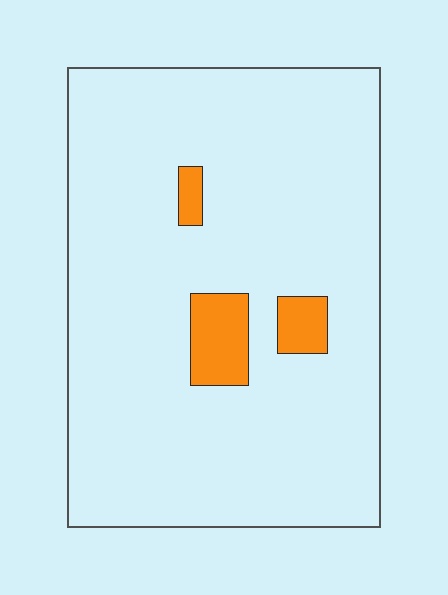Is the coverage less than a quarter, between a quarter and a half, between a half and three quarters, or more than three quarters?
Less than a quarter.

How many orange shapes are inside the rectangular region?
3.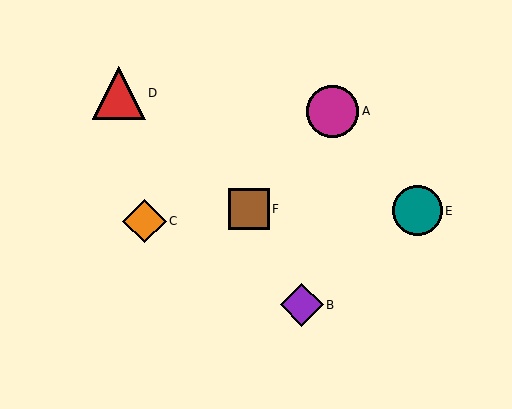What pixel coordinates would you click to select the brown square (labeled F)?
Click at (249, 209) to select the brown square F.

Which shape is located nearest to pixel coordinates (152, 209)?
The orange diamond (labeled C) at (144, 221) is nearest to that location.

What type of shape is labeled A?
Shape A is a magenta circle.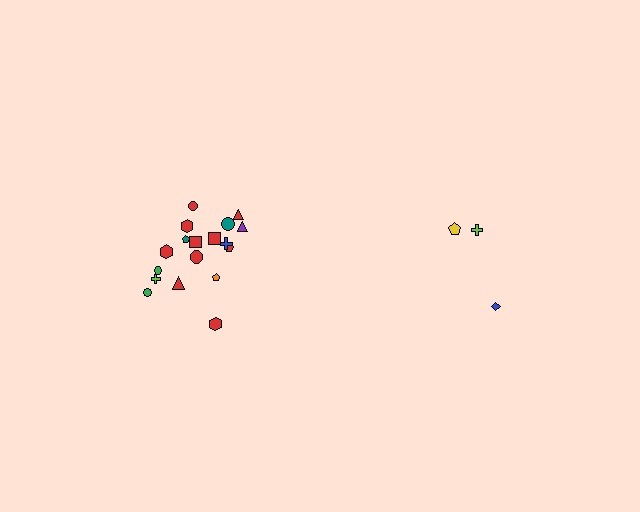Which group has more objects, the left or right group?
The left group.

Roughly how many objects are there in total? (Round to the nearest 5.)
Roughly 20 objects in total.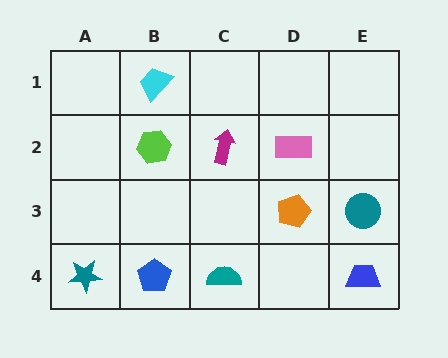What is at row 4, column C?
A teal semicircle.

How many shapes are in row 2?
3 shapes.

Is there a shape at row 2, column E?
No, that cell is empty.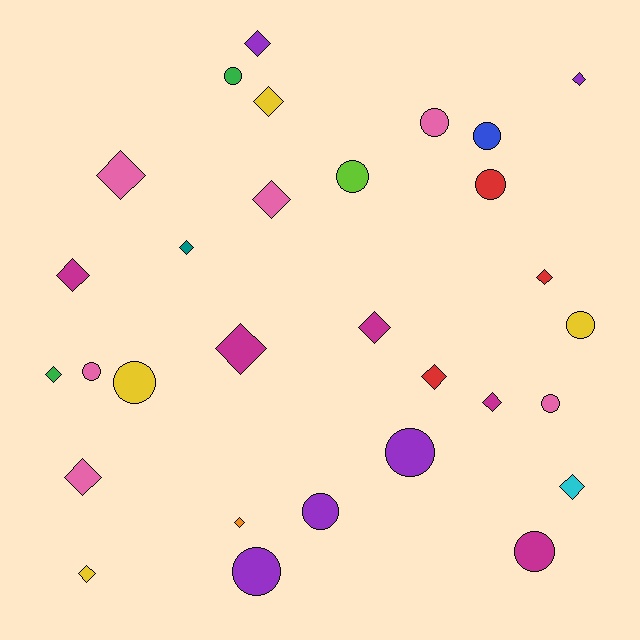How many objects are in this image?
There are 30 objects.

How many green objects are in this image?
There are 2 green objects.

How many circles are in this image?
There are 13 circles.